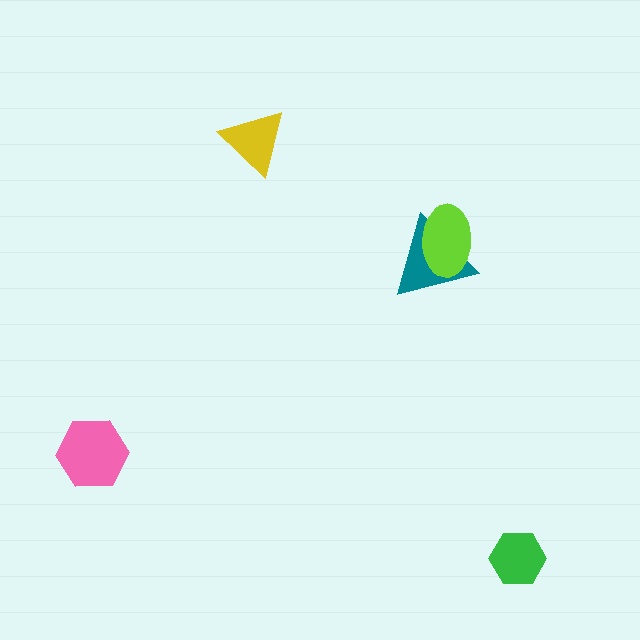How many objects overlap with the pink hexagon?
0 objects overlap with the pink hexagon.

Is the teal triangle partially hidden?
Yes, it is partially covered by another shape.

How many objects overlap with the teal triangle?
1 object overlaps with the teal triangle.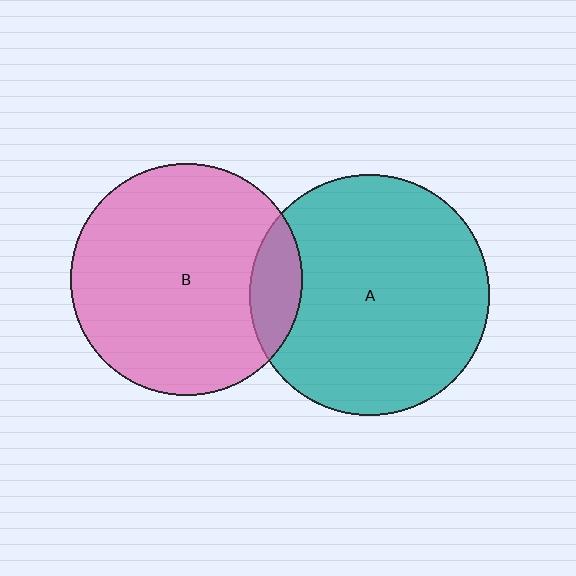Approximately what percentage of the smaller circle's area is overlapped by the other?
Approximately 15%.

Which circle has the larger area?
Circle A (teal).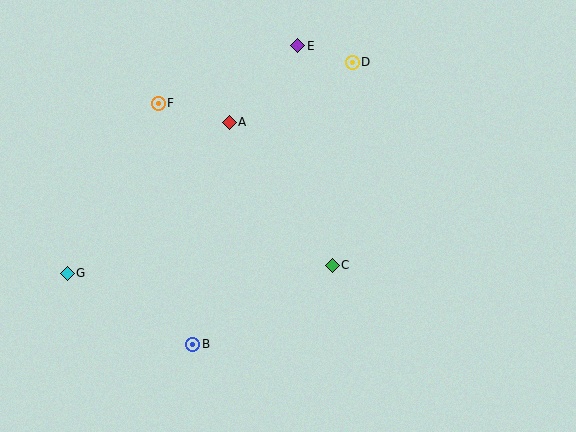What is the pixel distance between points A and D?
The distance between A and D is 137 pixels.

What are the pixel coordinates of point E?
Point E is at (298, 46).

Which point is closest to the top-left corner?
Point F is closest to the top-left corner.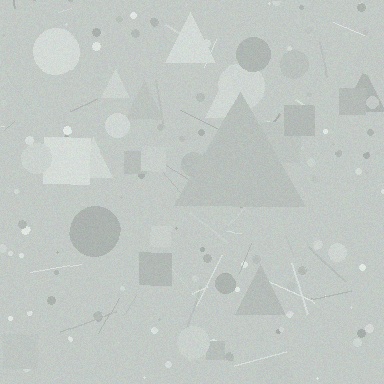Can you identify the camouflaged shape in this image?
The camouflaged shape is a triangle.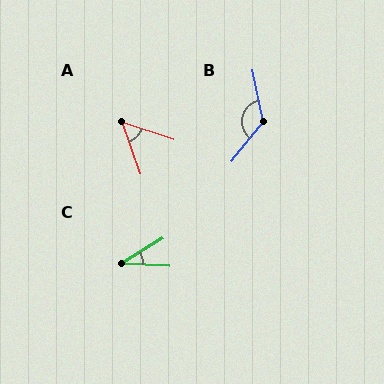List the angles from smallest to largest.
C (35°), A (53°), B (129°).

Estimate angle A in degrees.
Approximately 53 degrees.